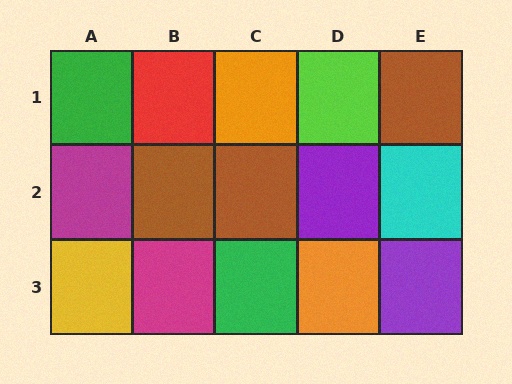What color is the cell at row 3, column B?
Magenta.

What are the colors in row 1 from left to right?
Green, red, orange, lime, brown.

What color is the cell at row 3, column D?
Orange.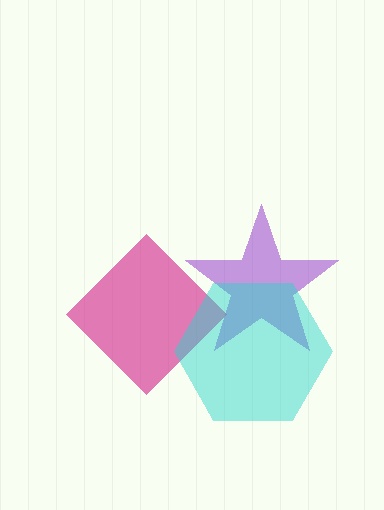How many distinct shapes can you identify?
There are 3 distinct shapes: a purple star, a magenta diamond, a cyan hexagon.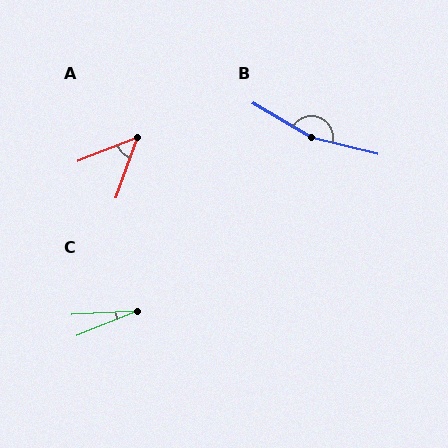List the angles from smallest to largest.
C (19°), A (49°), B (163°).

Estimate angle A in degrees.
Approximately 49 degrees.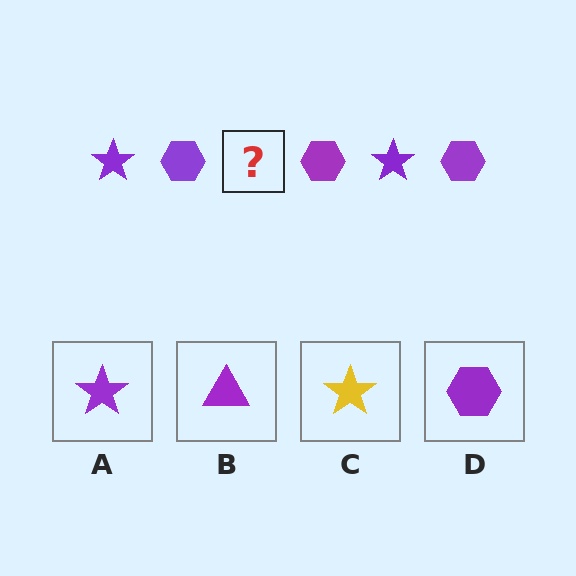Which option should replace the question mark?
Option A.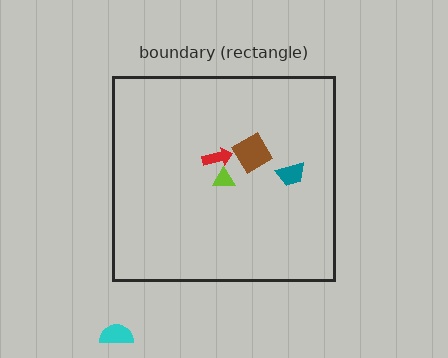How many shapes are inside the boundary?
4 inside, 1 outside.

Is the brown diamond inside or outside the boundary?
Inside.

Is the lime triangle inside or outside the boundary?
Inside.